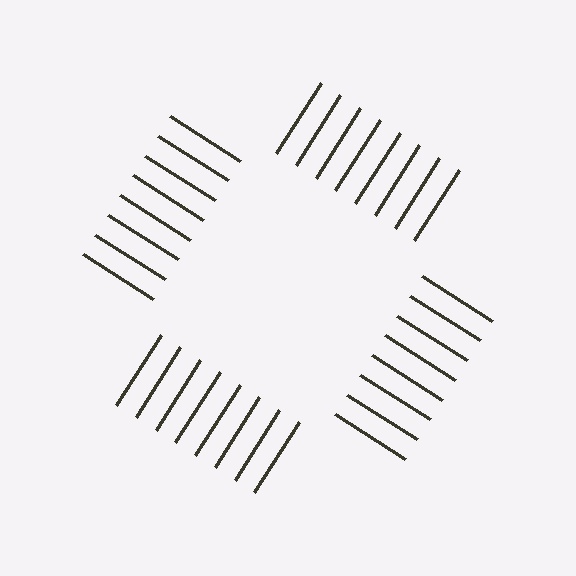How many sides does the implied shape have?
4 sides — the line-ends trace a square.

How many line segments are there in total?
32 — 8 along each of the 4 edges.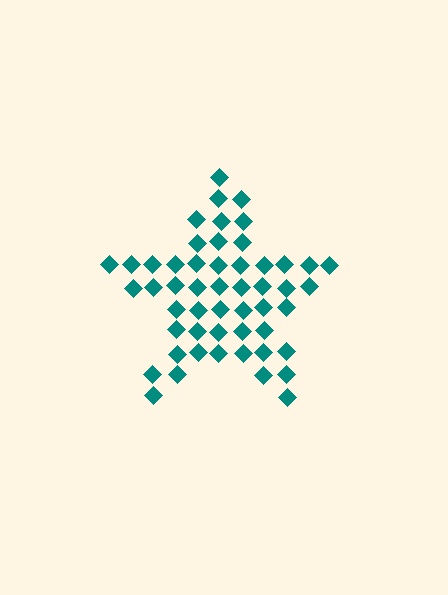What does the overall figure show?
The overall figure shows a star.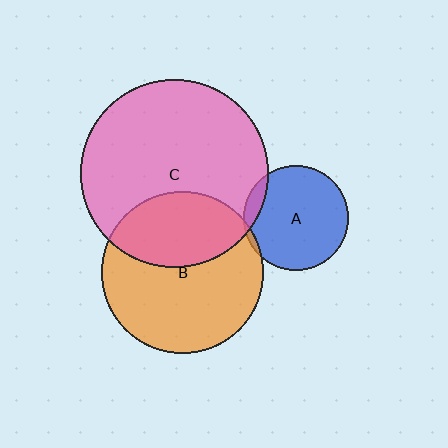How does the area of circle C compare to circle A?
Approximately 3.2 times.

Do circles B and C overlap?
Yes.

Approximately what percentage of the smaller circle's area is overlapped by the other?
Approximately 35%.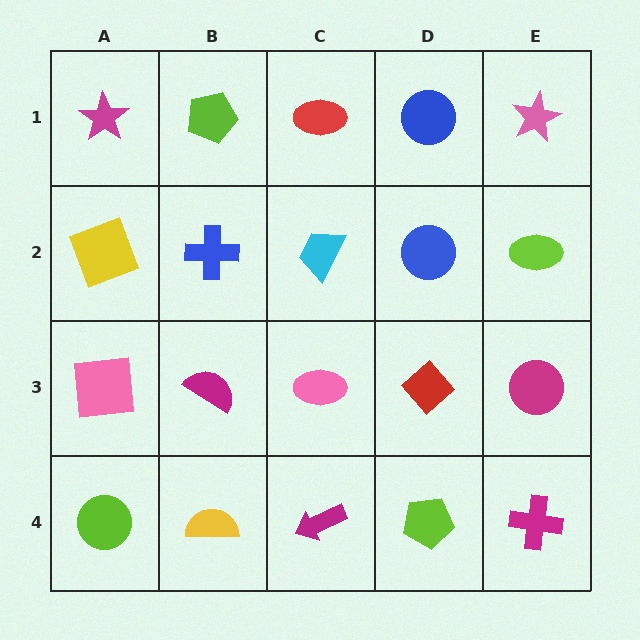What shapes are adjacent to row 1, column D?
A blue circle (row 2, column D), a red ellipse (row 1, column C), a pink star (row 1, column E).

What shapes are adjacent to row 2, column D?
A blue circle (row 1, column D), a red diamond (row 3, column D), a cyan trapezoid (row 2, column C), a lime ellipse (row 2, column E).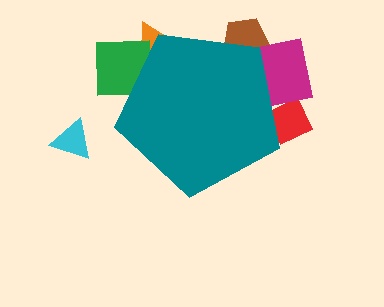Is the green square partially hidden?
Yes, the green square is partially hidden behind the teal pentagon.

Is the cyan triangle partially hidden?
No, the cyan triangle is fully visible.